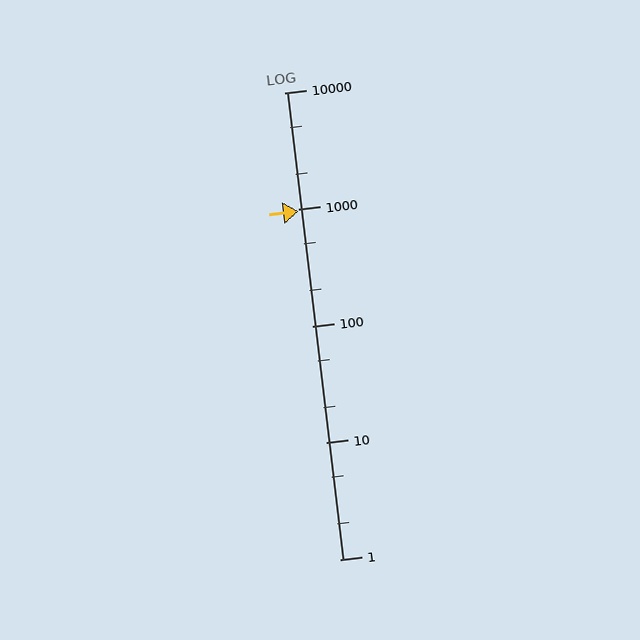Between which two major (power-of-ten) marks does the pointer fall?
The pointer is between 100 and 1000.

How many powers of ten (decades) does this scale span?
The scale spans 4 decades, from 1 to 10000.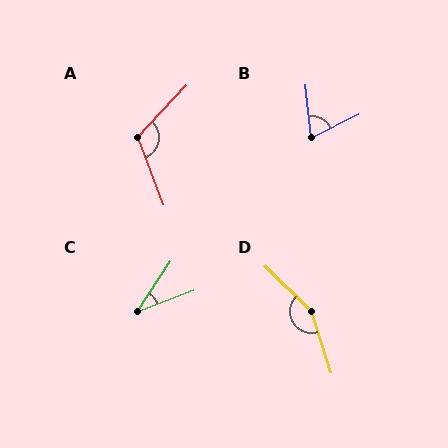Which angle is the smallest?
C, at approximately 35 degrees.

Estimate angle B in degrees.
Approximately 69 degrees.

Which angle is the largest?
D, at approximately 152 degrees.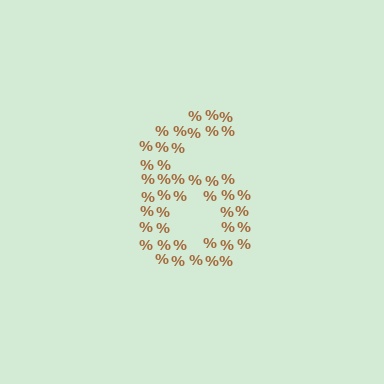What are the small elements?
The small elements are percent signs.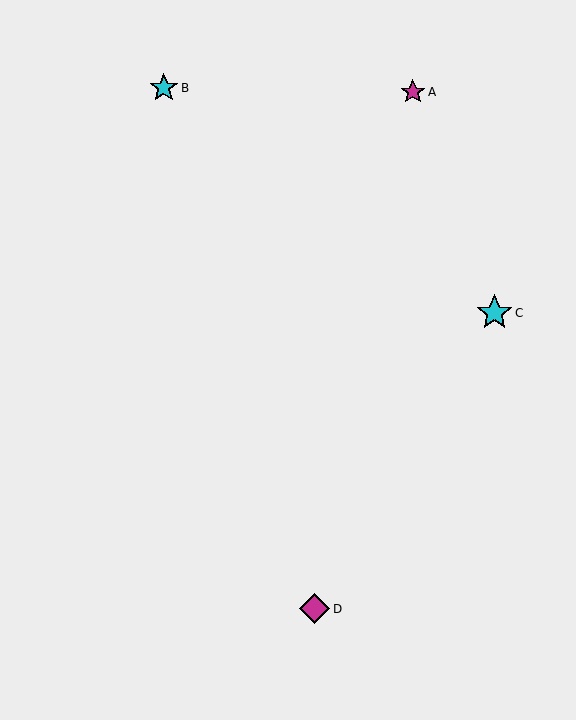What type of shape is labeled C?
Shape C is a cyan star.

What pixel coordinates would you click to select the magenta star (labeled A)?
Click at (413, 92) to select the magenta star A.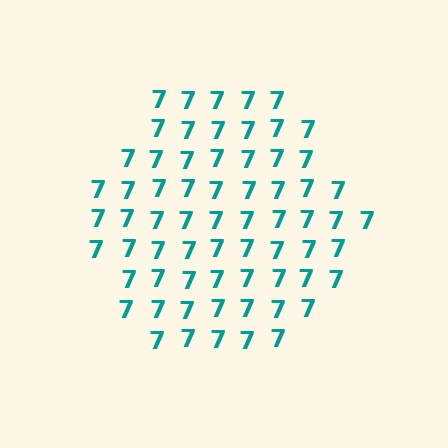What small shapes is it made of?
It is made of small digit 7's.